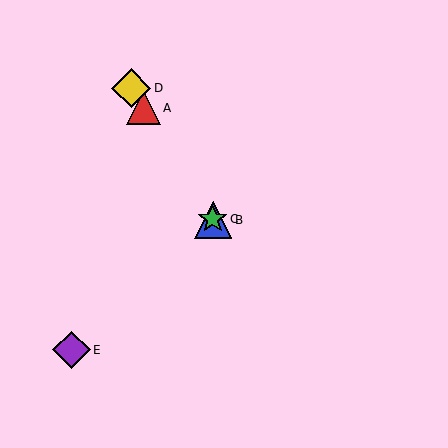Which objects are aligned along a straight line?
Objects A, B, C, D are aligned along a straight line.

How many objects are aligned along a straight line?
4 objects (A, B, C, D) are aligned along a straight line.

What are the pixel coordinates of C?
Object C is at (213, 219).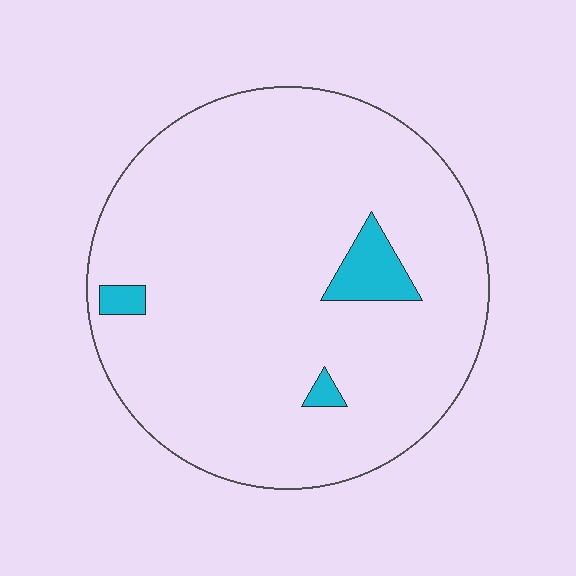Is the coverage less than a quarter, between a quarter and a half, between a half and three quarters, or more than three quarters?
Less than a quarter.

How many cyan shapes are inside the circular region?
3.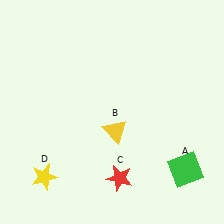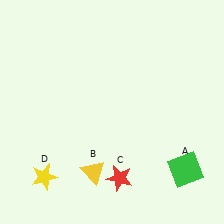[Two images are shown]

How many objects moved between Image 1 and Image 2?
1 object moved between the two images.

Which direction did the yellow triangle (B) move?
The yellow triangle (B) moved down.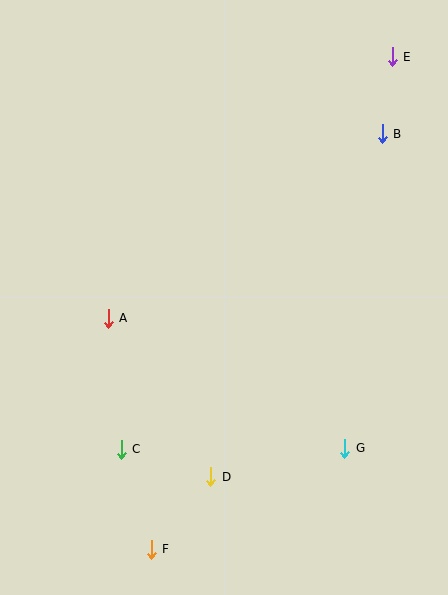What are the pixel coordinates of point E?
Point E is at (392, 57).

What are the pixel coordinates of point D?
Point D is at (211, 477).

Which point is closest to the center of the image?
Point A at (108, 318) is closest to the center.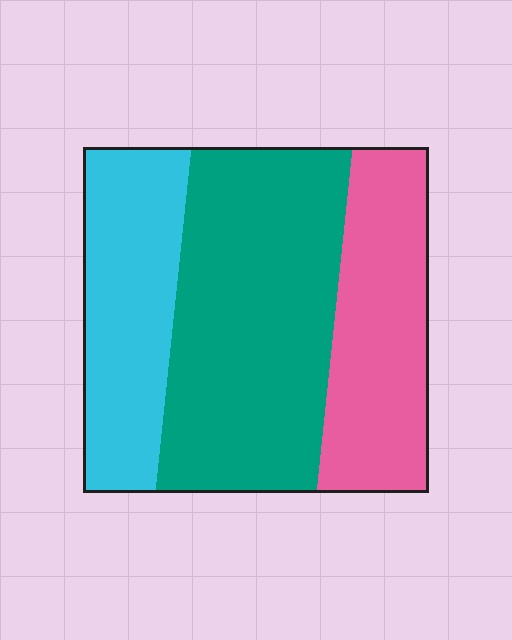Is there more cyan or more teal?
Teal.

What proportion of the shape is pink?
Pink covers around 25% of the shape.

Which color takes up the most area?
Teal, at roughly 45%.